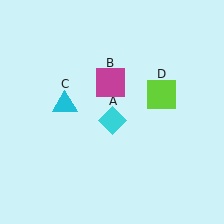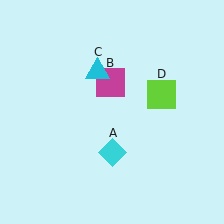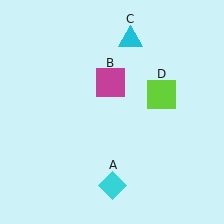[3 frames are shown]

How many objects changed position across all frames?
2 objects changed position: cyan diamond (object A), cyan triangle (object C).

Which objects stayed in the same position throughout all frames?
Magenta square (object B) and lime square (object D) remained stationary.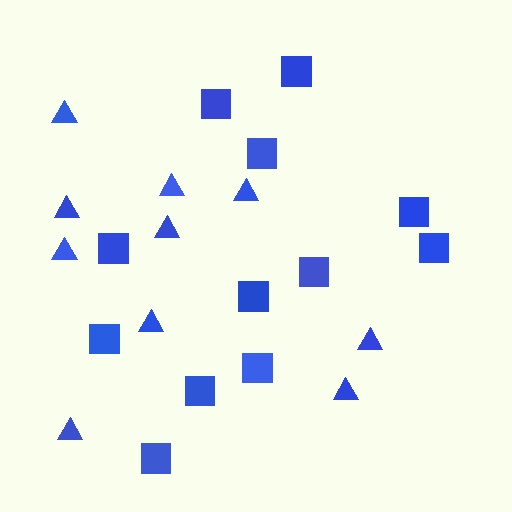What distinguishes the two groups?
There are 2 groups: one group of triangles (10) and one group of squares (12).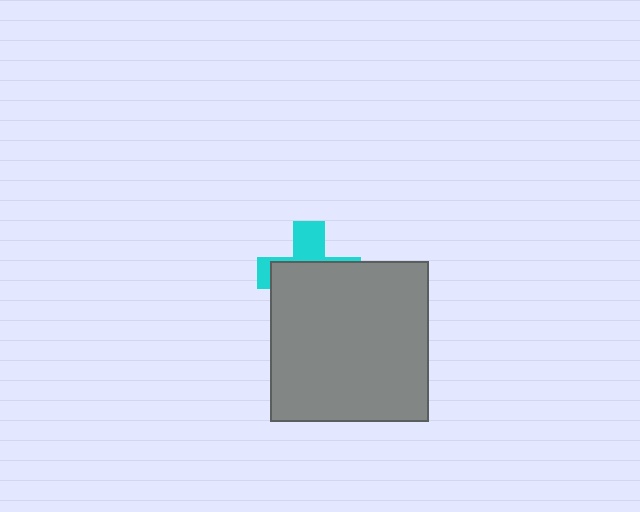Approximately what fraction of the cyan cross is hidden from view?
Roughly 66% of the cyan cross is hidden behind the gray rectangle.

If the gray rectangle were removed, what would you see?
You would see the complete cyan cross.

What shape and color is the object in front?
The object in front is a gray rectangle.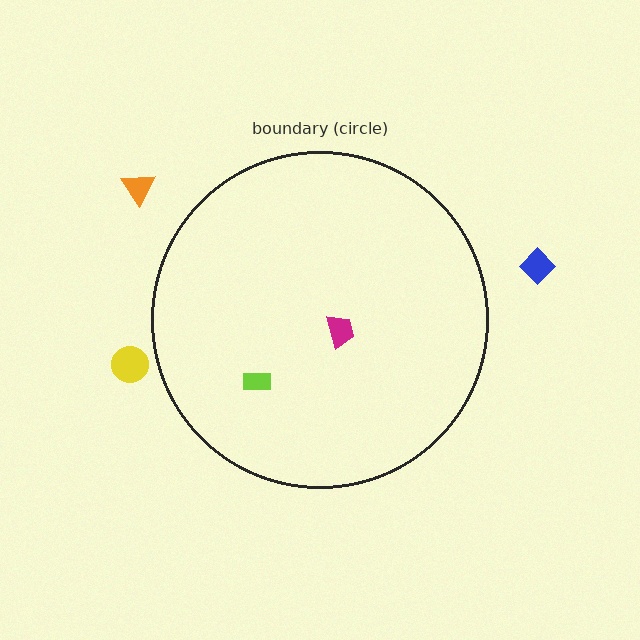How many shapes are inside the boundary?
2 inside, 3 outside.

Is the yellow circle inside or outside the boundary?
Outside.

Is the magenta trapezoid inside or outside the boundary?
Inside.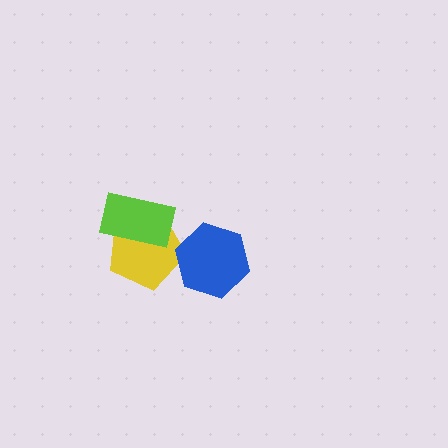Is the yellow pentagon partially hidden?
Yes, it is partially covered by another shape.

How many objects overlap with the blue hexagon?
1 object overlaps with the blue hexagon.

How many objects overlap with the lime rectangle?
1 object overlaps with the lime rectangle.